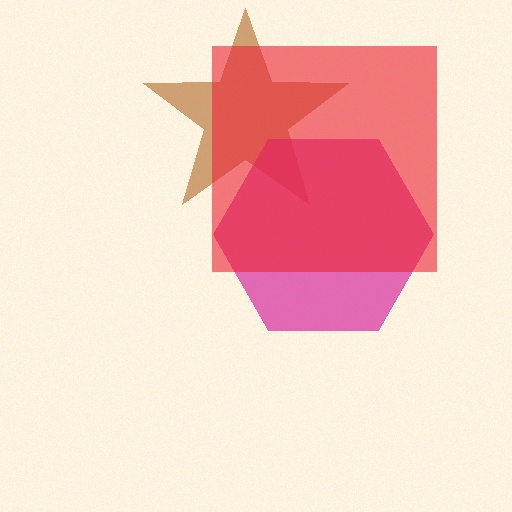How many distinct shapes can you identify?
There are 3 distinct shapes: a brown star, a magenta hexagon, a red square.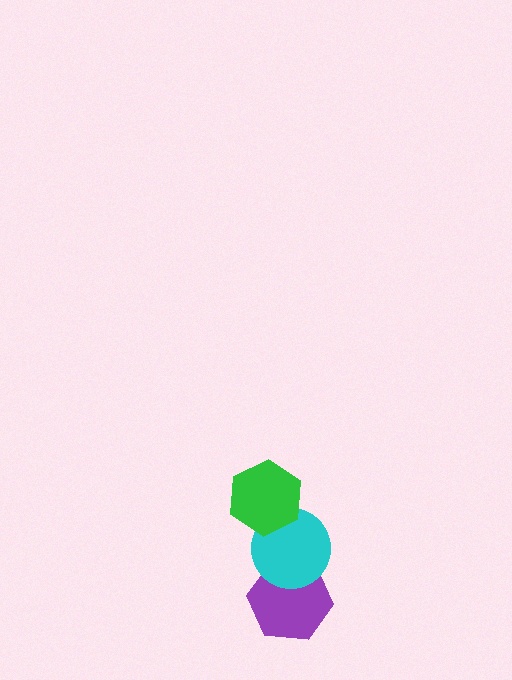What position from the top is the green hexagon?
The green hexagon is 1st from the top.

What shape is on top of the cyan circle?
The green hexagon is on top of the cyan circle.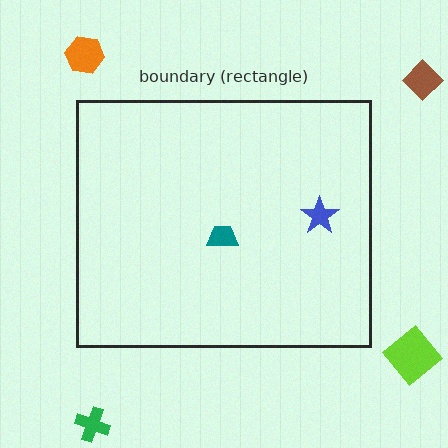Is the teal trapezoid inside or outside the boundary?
Inside.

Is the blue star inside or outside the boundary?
Inside.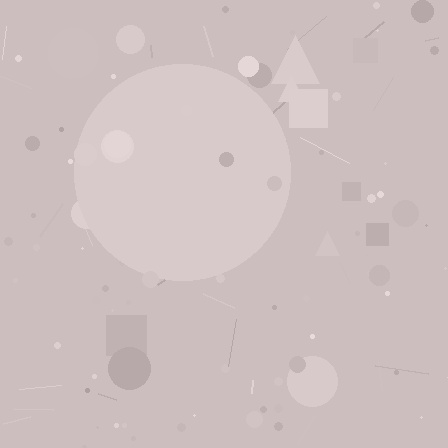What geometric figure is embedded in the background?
A circle is embedded in the background.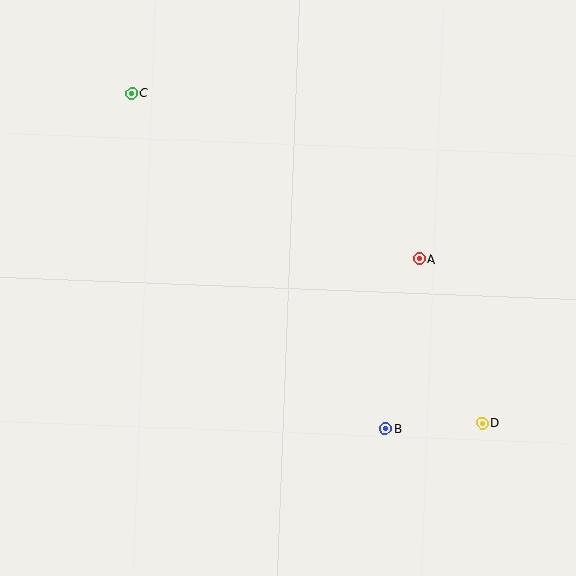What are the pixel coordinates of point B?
Point B is at (385, 429).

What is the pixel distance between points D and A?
The distance between D and A is 175 pixels.